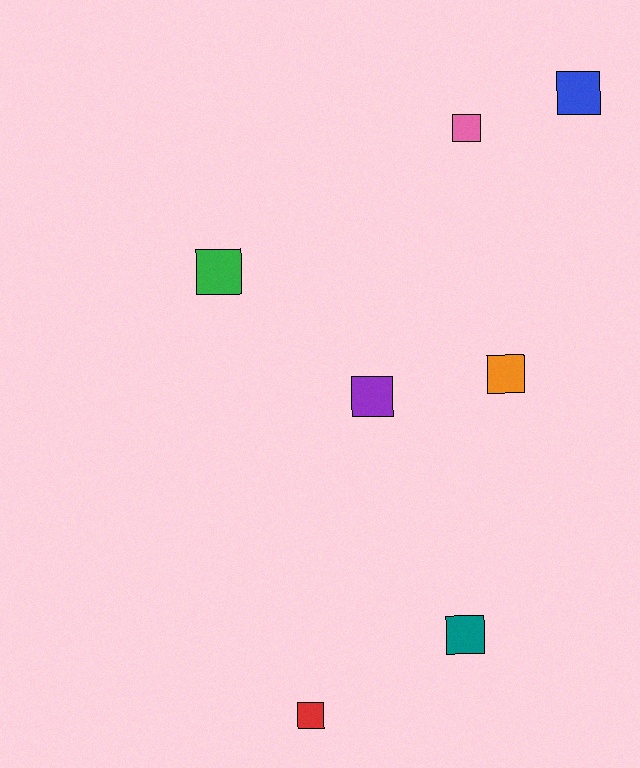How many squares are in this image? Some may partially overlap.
There are 7 squares.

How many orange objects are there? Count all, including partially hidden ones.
There is 1 orange object.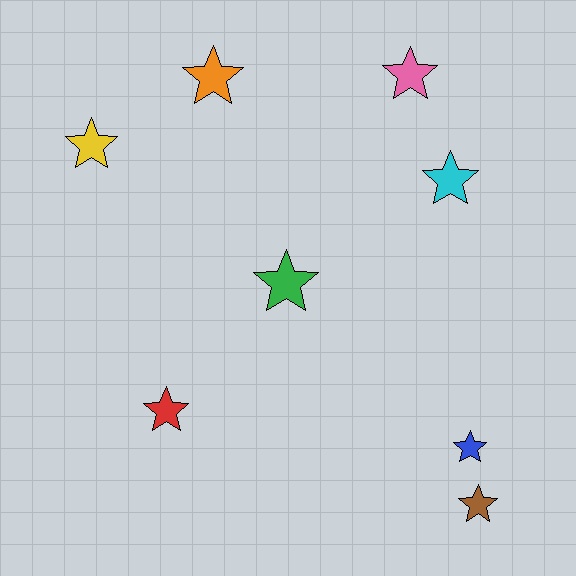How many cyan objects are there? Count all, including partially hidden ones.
There is 1 cyan object.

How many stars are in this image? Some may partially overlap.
There are 8 stars.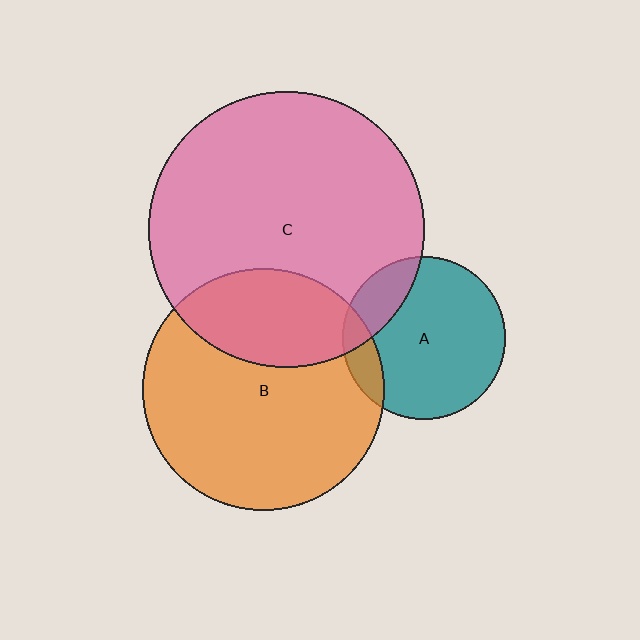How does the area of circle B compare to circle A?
Approximately 2.2 times.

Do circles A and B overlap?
Yes.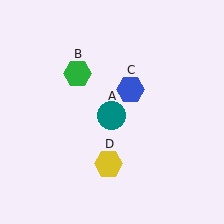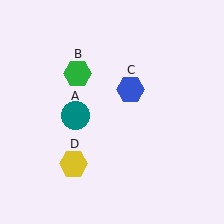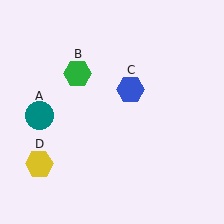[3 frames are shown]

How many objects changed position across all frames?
2 objects changed position: teal circle (object A), yellow hexagon (object D).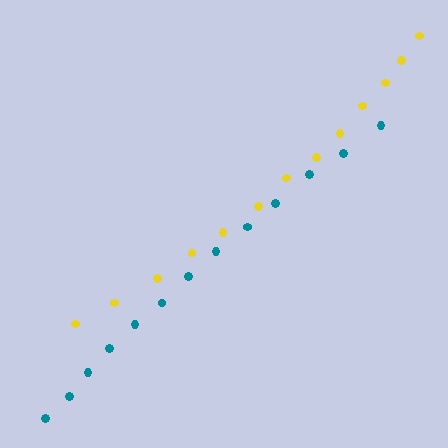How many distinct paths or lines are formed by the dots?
There are 2 distinct paths.